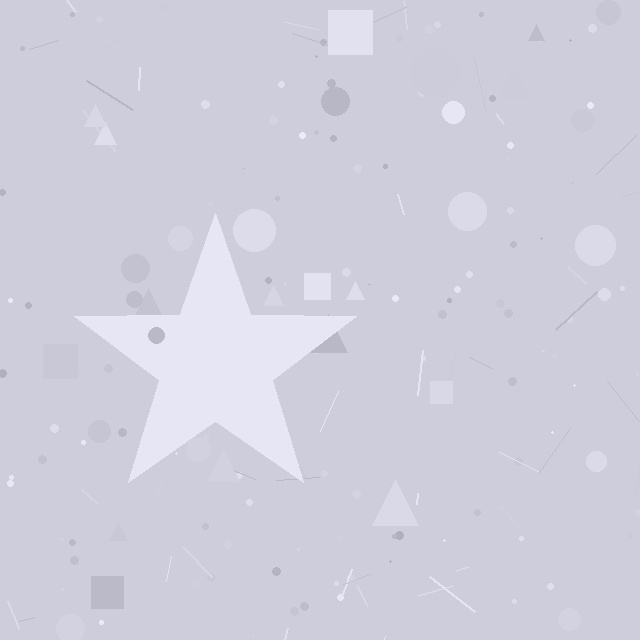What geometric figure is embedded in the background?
A star is embedded in the background.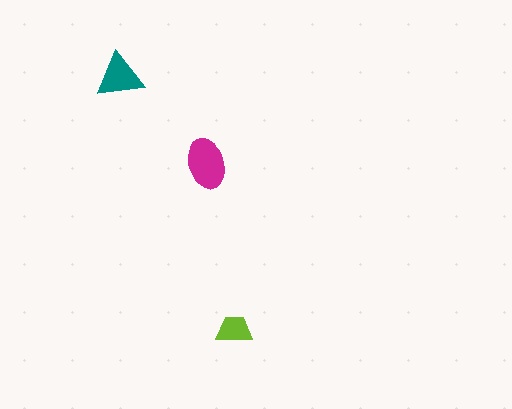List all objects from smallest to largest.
The lime trapezoid, the teal triangle, the magenta ellipse.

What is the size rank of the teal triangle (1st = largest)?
2nd.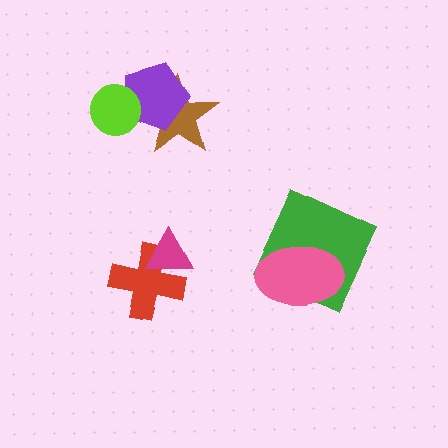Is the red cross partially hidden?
Yes, it is partially covered by another shape.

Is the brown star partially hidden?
Yes, it is partially covered by another shape.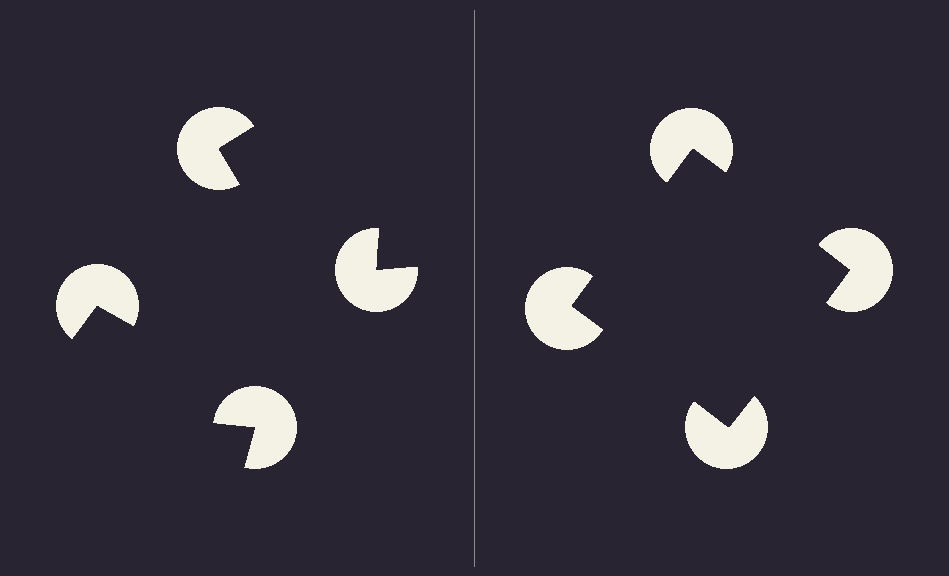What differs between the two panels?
The pac-man discs are positioned identically on both sides; only the wedge orientations differ. On the right they align to a square; on the left they are misaligned.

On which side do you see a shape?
An illusory square appears on the right side. On the left side the wedge cuts are rotated, so no coherent shape forms.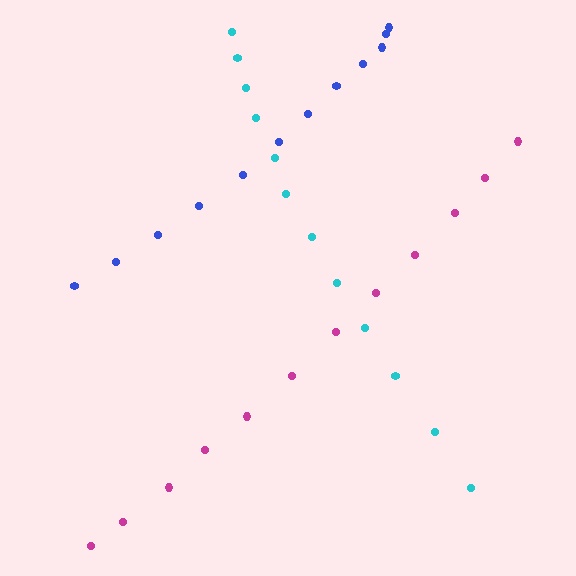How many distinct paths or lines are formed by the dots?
There are 3 distinct paths.